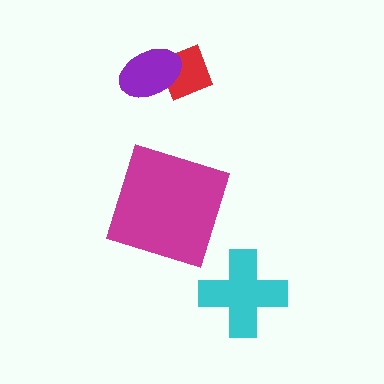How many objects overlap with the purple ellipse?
1 object overlaps with the purple ellipse.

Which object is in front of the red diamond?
The purple ellipse is in front of the red diamond.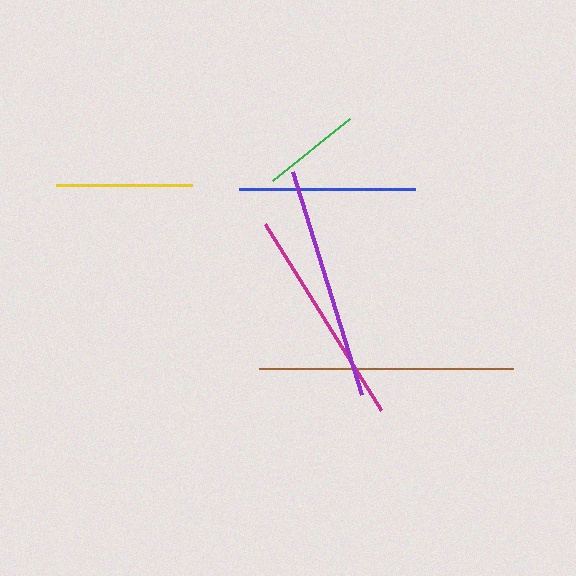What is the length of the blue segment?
The blue segment is approximately 176 pixels long.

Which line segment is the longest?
The brown line is the longest at approximately 255 pixels.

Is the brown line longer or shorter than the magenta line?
The brown line is longer than the magenta line.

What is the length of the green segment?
The green segment is approximately 98 pixels long.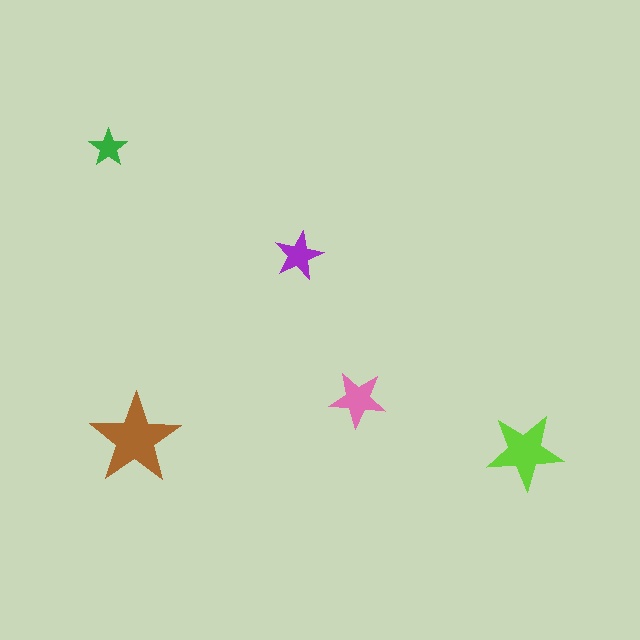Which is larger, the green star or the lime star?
The lime one.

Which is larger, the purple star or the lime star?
The lime one.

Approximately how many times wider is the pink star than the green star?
About 1.5 times wider.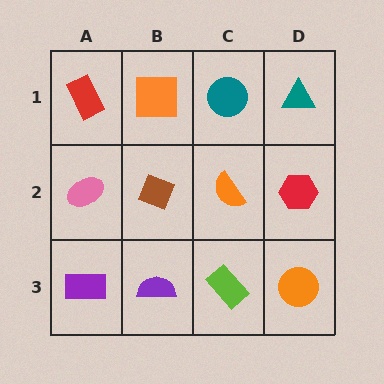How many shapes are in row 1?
4 shapes.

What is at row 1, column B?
An orange square.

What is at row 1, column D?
A teal triangle.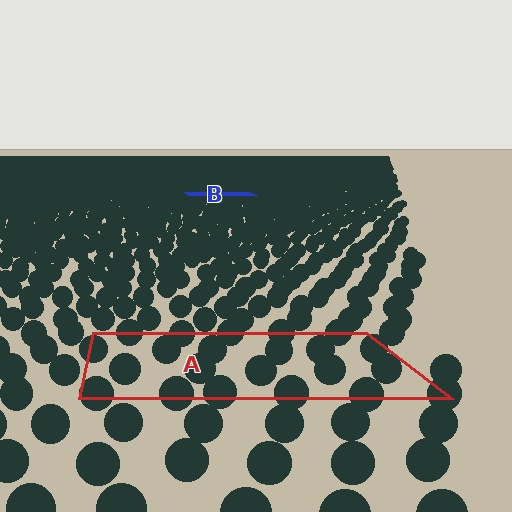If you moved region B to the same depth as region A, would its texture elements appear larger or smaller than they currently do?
They would appear larger. At a closer depth, the same texture elements are projected at a bigger on-screen size.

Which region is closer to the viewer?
Region A is closer. The texture elements there are larger and more spread out.